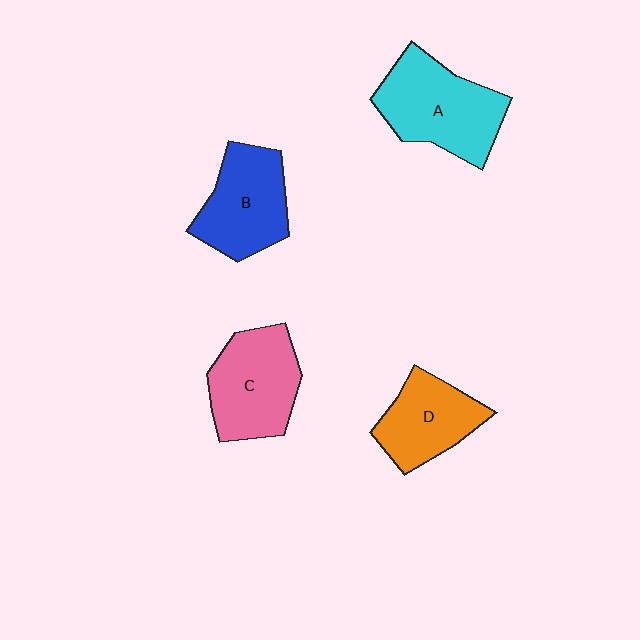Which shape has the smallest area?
Shape D (orange).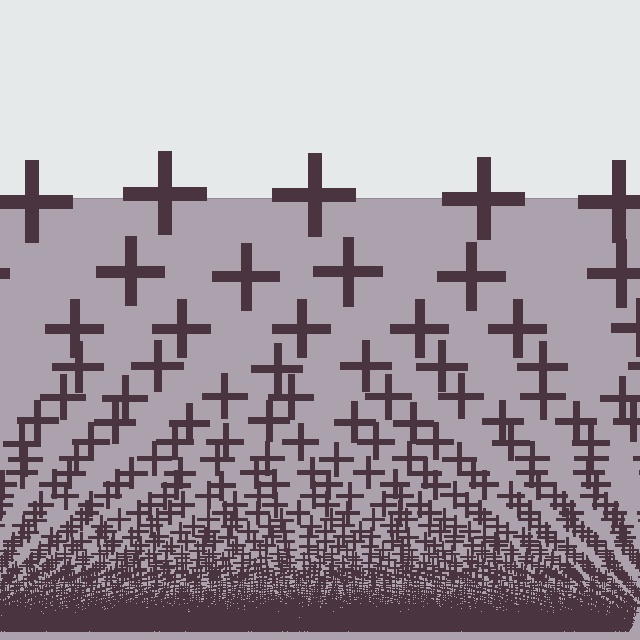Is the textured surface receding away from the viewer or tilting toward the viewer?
The surface appears to tilt toward the viewer. Texture elements get larger and sparser toward the top.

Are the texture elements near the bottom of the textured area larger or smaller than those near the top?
Smaller. The gradient is inverted — elements near the bottom are smaller and denser.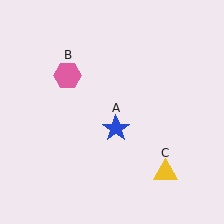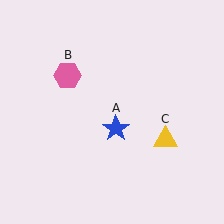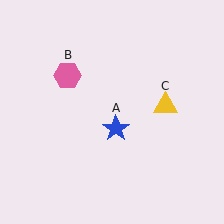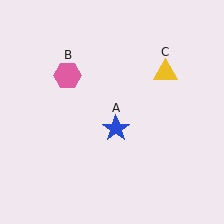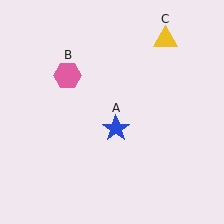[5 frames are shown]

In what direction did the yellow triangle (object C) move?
The yellow triangle (object C) moved up.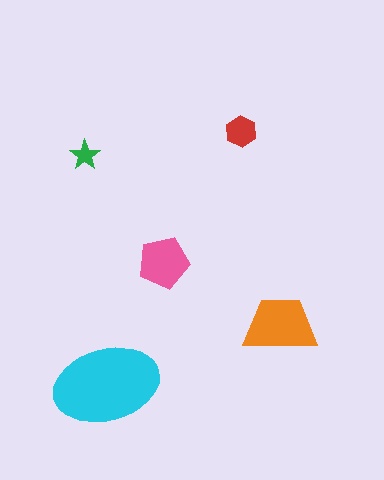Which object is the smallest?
The green star.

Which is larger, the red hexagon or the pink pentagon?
The pink pentagon.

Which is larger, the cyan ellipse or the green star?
The cyan ellipse.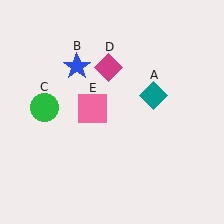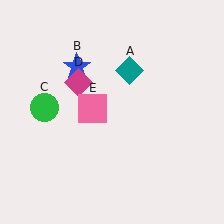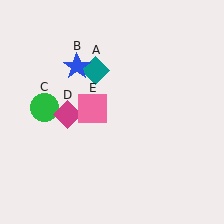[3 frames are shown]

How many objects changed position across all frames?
2 objects changed position: teal diamond (object A), magenta diamond (object D).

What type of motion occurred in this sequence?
The teal diamond (object A), magenta diamond (object D) rotated counterclockwise around the center of the scene.